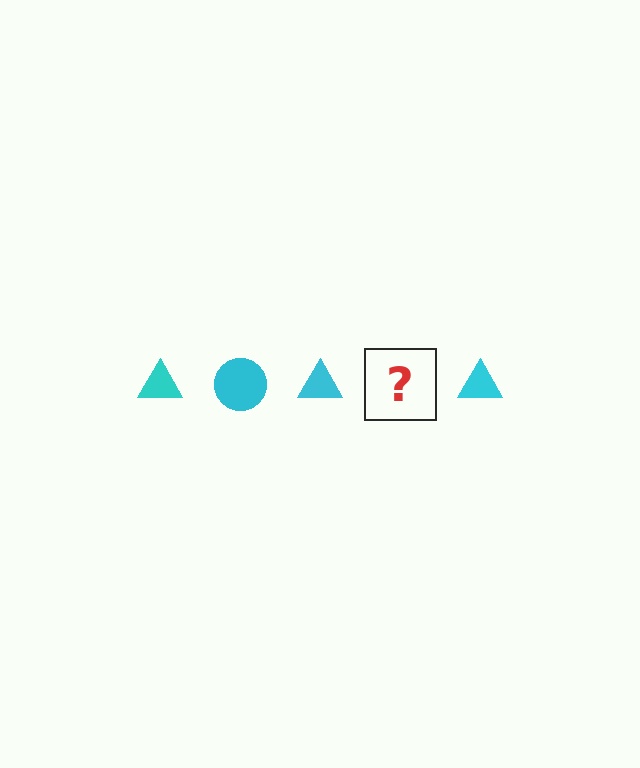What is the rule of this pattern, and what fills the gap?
The rule is that the pattern cycles through triangle, circle shapes in cyan. The gap should be filled with a cyan circle.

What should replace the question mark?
The question mark should be replaced with a cyan circle.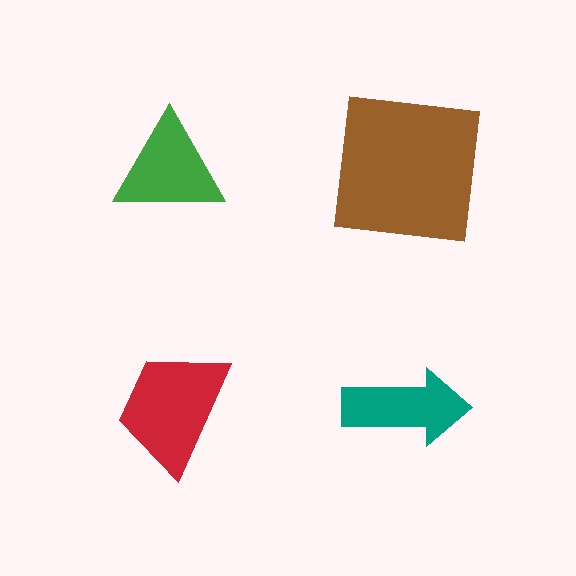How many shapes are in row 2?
2 shapes.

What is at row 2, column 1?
A red trapezoid.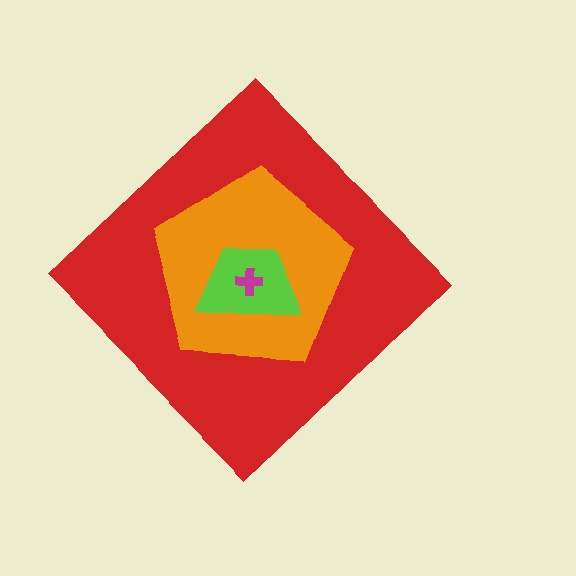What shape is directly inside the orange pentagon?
The lime trapezoid.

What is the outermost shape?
The red diamond.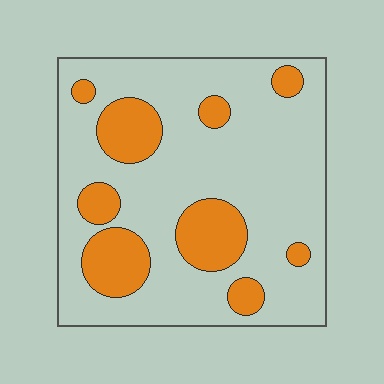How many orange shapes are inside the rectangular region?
9.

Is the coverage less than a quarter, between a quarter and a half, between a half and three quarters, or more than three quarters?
Less than a quarter.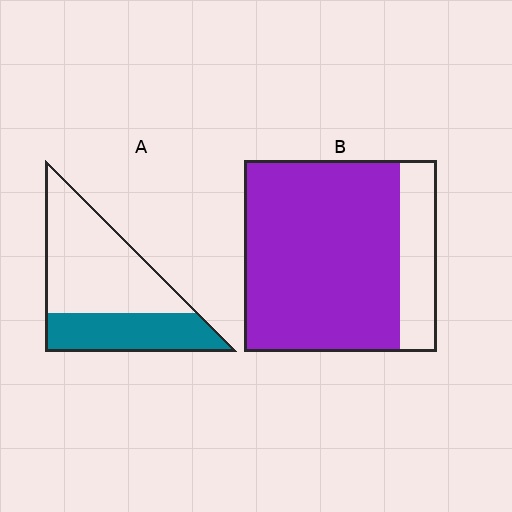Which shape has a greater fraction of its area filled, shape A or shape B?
Shape B.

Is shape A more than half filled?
No.